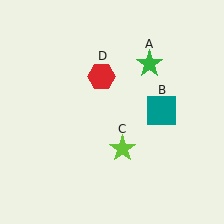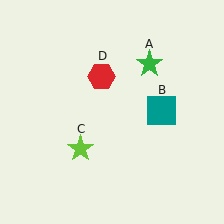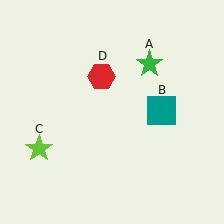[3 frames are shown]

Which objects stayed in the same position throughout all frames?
Green star (object A) and teal square (object B) and red hexagon (object D) remained stationary.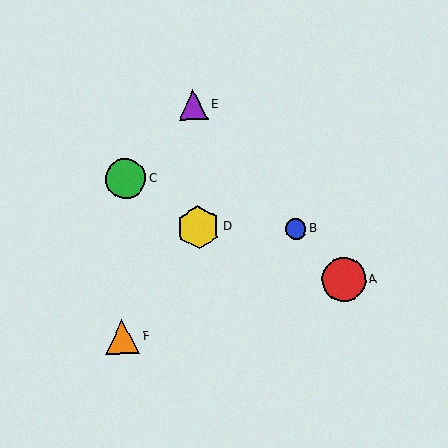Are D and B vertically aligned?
No, D is at x≈198 and B is at x≈296.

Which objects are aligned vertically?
Objects D, E are aligned vertically.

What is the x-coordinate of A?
Object A is at x≈344.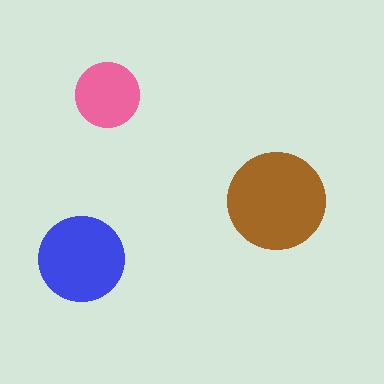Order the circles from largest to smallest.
the brown one, the blue one, the pink one.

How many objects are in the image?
There are 3 objects in the image.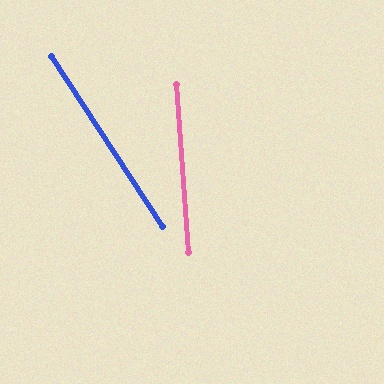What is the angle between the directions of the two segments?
Approximately 29 degrees.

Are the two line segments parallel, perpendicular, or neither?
Neither parallel nor perpendicular — they differ by about 29°.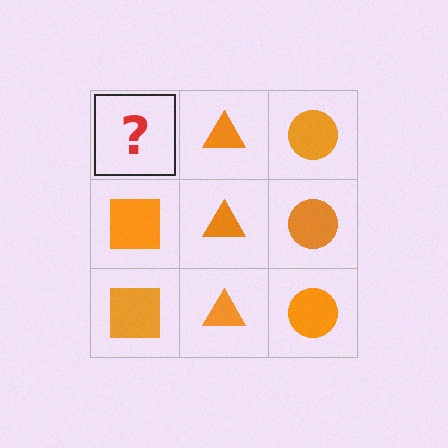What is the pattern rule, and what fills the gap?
The rule is that each column has a consistent shape. The gap should be filled with an orange square.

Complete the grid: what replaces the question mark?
The question mark should be replaced with an orange square.